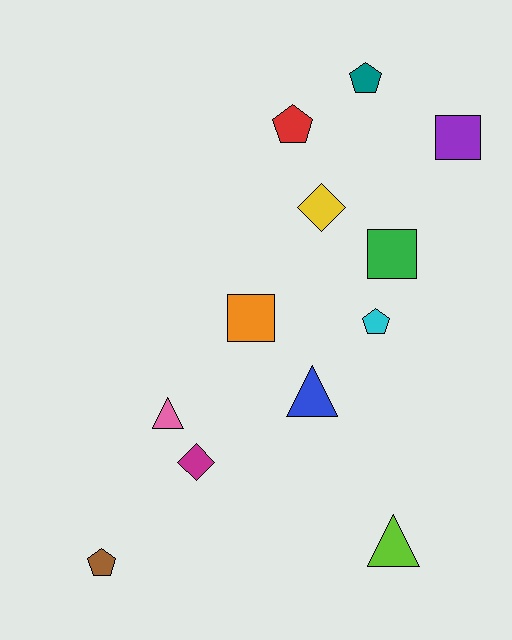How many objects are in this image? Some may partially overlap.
There are 12 objects.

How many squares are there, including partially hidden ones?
There are 3 squares.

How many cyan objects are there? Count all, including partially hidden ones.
There is 1 cyan object.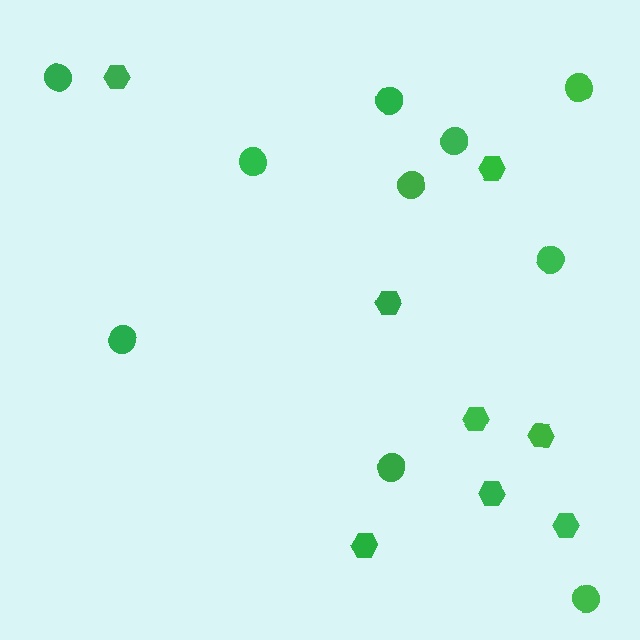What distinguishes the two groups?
There are 2 groups: one group of hexagons (8) and one group of circles (10).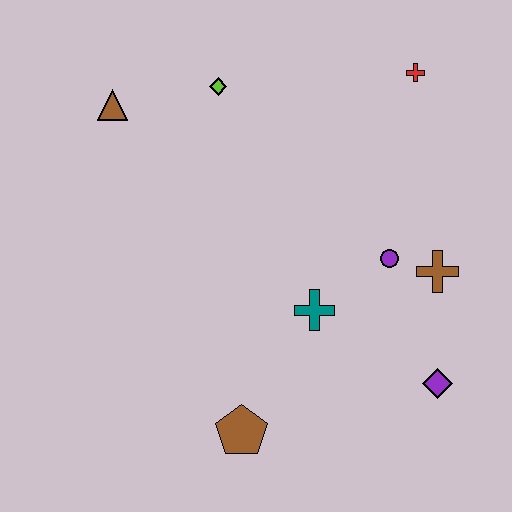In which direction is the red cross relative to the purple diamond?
The red cross is above the purple diamond.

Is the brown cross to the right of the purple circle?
Yes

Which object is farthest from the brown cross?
The brown triangle is farthest from the brown cross.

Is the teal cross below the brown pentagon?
No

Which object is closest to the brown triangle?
The lime diamond is closest to the brown triangle.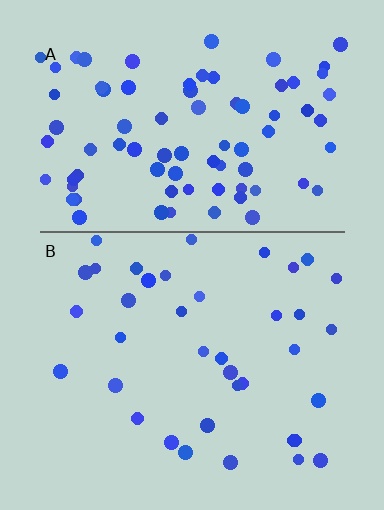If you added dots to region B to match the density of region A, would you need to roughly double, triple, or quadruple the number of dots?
Approximately double.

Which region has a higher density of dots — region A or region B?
A (the top).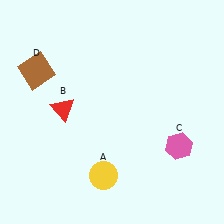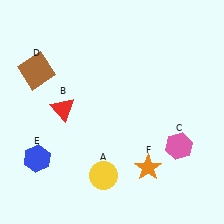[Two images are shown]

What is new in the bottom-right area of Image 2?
An orange star (F) was added in the bottom-right area of Image 2.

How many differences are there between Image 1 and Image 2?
There are 2 differences between the two images.